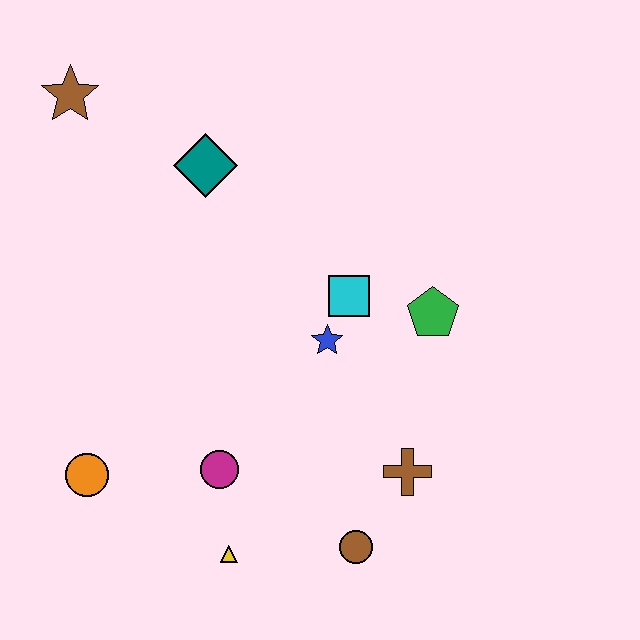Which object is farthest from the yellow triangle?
The brown star is farthest from the yellow triangle.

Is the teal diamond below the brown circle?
No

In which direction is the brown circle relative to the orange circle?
The brown circle is to the right of the orange circle.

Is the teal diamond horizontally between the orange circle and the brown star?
No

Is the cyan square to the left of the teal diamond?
No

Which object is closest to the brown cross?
The brown circle is closest to the brown cross.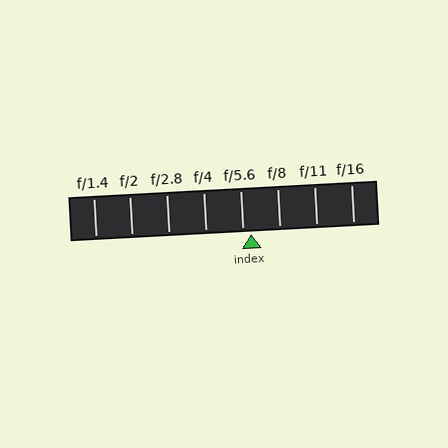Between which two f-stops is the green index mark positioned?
The index mark is between f/5.6 and f/8.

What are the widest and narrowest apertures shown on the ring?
The widest aperture shown is f/1.4 and the narrowest is f/16.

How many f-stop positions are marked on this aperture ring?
There are 8 f-stop positions marked.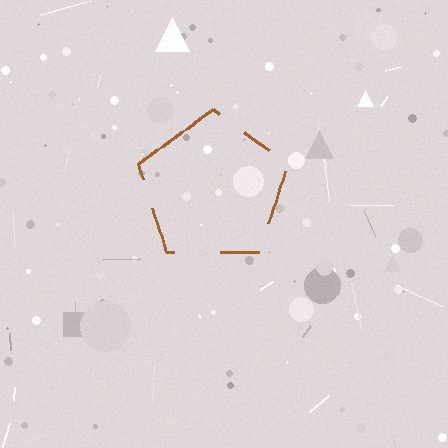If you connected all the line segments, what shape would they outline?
They would outline a pentagon.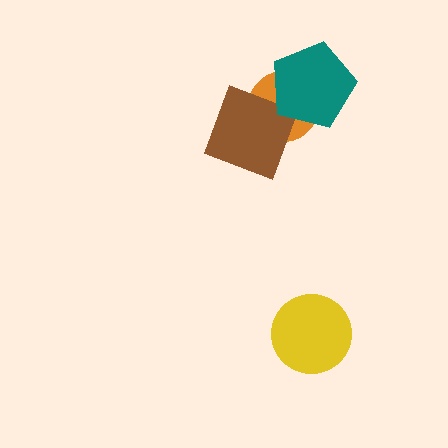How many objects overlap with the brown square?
1 object overlaps with the brown square.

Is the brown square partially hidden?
No, no other shape covers it.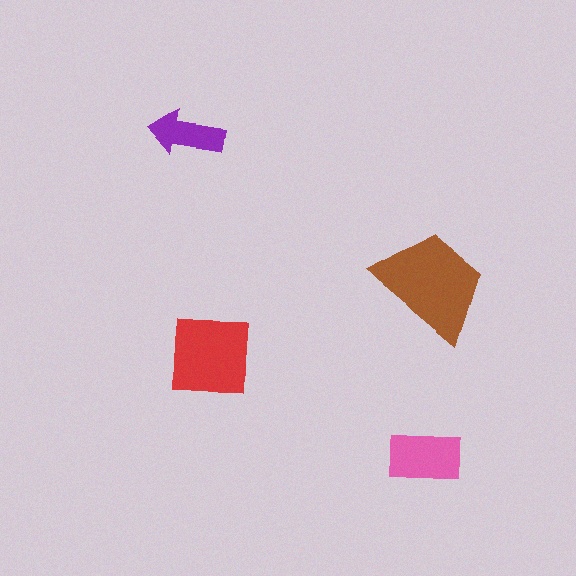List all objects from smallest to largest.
The purple arrow, the pink rectangle, the red square, the brown trapezoid.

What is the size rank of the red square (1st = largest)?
2nd.